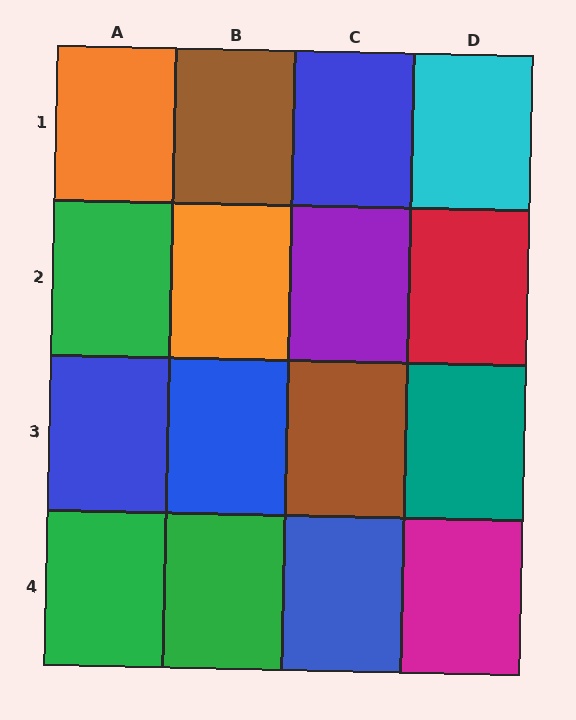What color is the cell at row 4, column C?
Blue.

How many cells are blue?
4 cells are blue.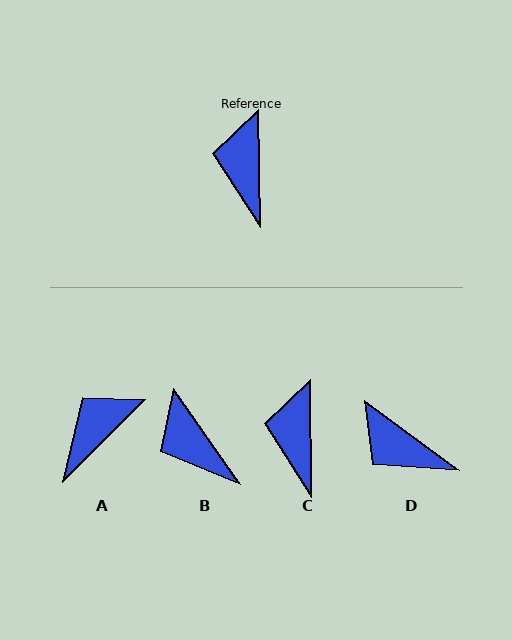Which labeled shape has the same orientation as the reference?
C.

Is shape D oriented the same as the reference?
No, it is off by about 53 degrees.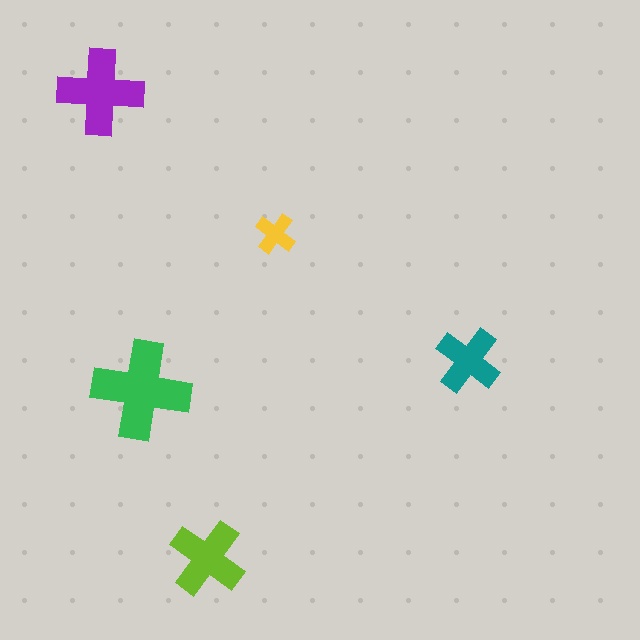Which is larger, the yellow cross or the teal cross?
The teal one.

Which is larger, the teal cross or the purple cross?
The purple one.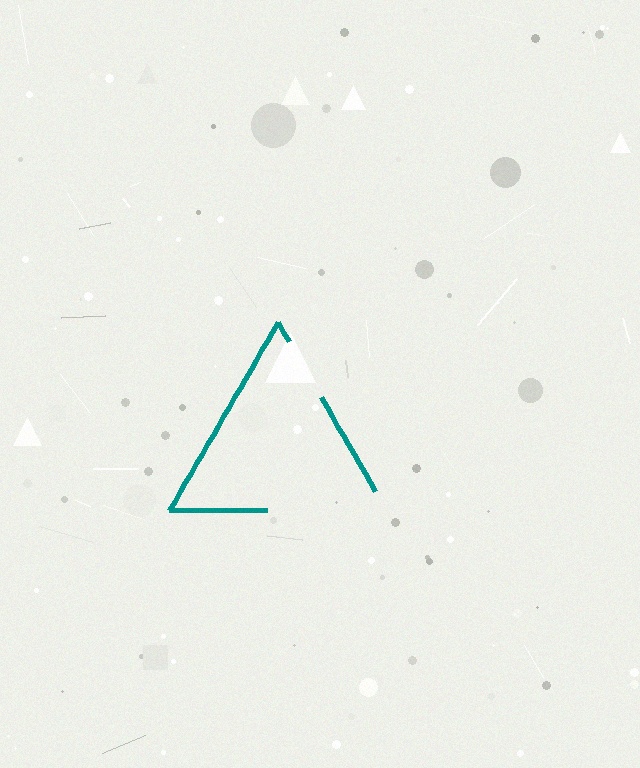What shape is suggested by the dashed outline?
The dashed outline suggests a triangle.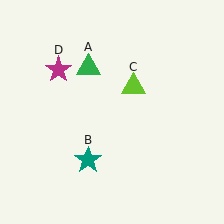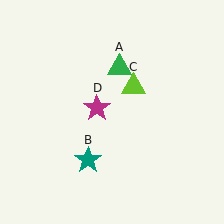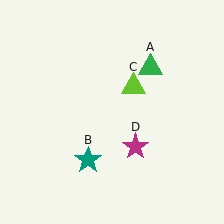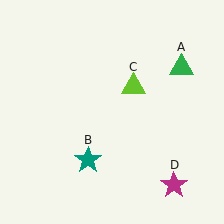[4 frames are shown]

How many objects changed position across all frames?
2 objects changed position: green triangle (object A), magenta star (object D).